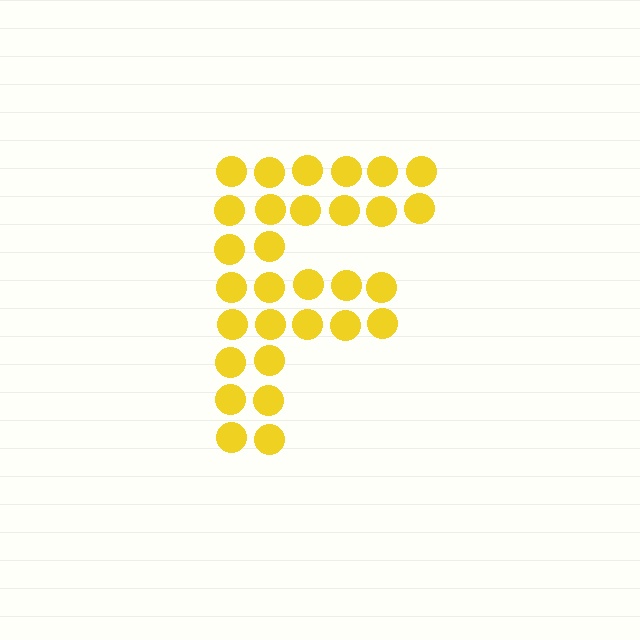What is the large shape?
The large shape is the letter F.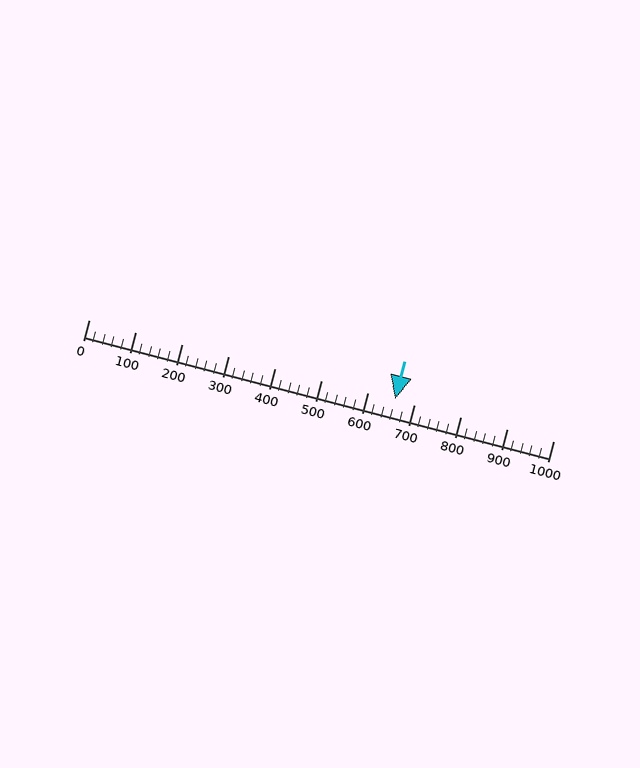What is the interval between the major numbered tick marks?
The major tick marks are spaced 100 units apart.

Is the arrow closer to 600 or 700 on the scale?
The arrow is closer to 700.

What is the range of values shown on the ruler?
The ruler shows values from 0 to 1000.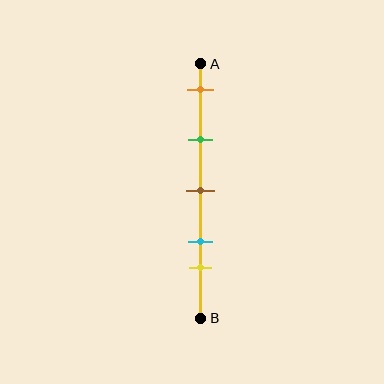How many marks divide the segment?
There are 5 marks dividing the segment.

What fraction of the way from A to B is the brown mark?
The brown mark is approximately 50% (0.5) of the way from A to B.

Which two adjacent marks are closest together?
The cyan and yellow marks are the closest adjacent pair.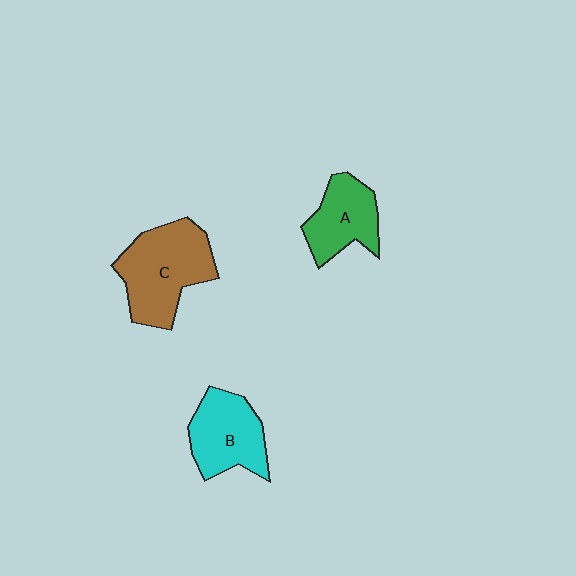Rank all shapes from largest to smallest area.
From largest to smallest: C (brown), B (cyan), A (green).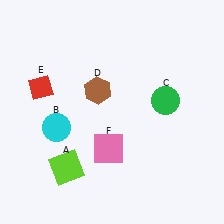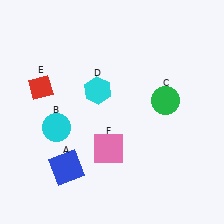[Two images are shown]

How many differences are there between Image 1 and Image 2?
There are 2 differences between the two images.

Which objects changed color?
A changed from lime to blue. D changed from brown to cyan.